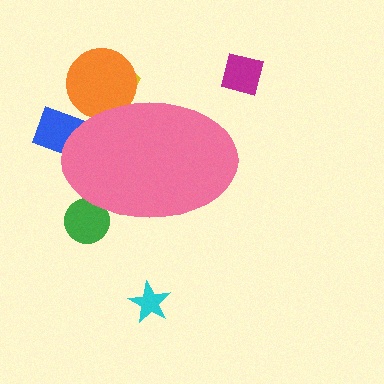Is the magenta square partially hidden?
No, the magenta square is fully visible.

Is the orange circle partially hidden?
Yes, the orange circle is partially hidden behind the pink ellipse.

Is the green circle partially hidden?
Yes, the green circle is partially hidden behind the pink ellipse.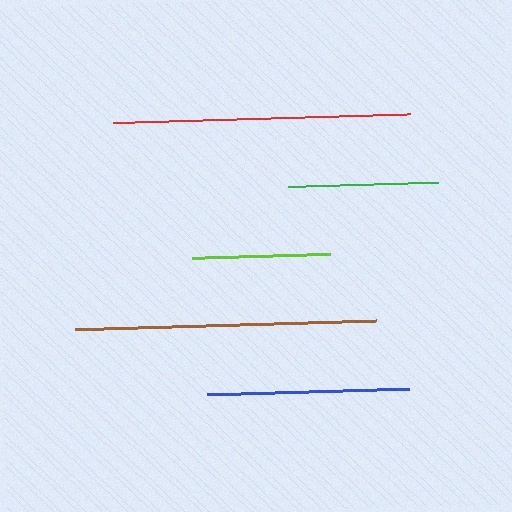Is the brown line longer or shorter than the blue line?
The brown line is longer than the blue line.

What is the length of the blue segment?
The blue segment is approximately 203 pixels long.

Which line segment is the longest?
The brown line is the longest at approximately 301 pixels.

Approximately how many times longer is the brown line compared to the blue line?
The brown line is approximately 1.5 times the length of the blue line.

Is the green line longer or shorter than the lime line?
The green line is longer than the lime line.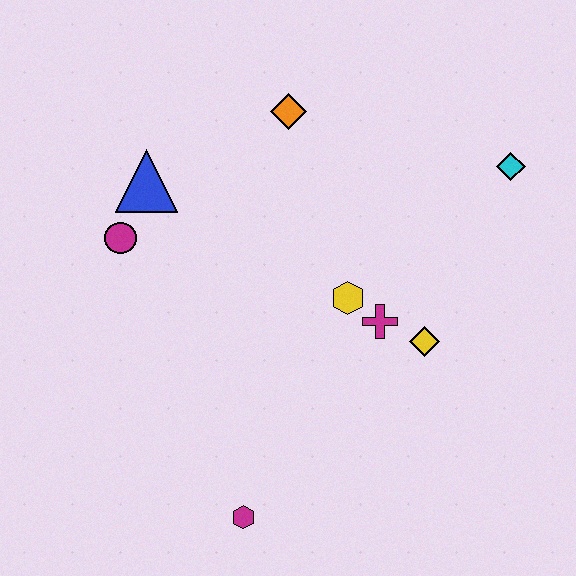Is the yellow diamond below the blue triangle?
Yes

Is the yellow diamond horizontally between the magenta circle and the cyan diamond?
Yes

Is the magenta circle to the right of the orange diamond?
No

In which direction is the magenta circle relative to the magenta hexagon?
The magenta circle is above the magenta hexagon.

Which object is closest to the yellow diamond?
The magenta cross is closest to the yellow diamond.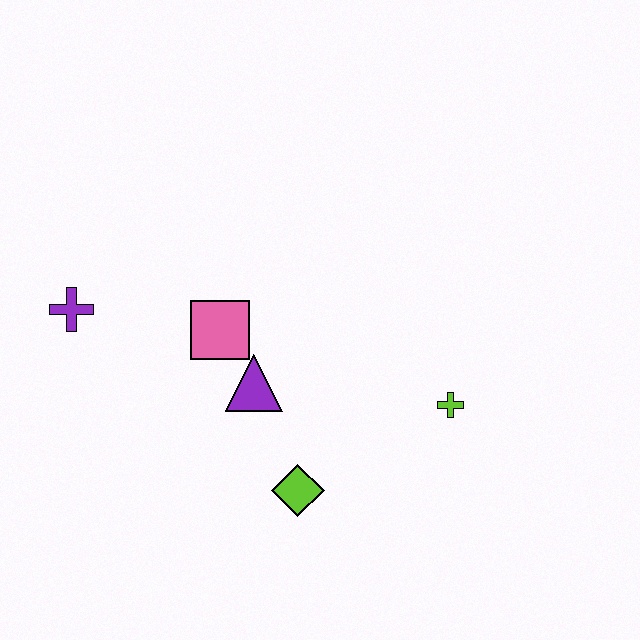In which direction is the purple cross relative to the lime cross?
The purple cross is to the left of the lime cross.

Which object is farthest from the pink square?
The lime cross is farthest from the pink square.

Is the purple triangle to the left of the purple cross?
No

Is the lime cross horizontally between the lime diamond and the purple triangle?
No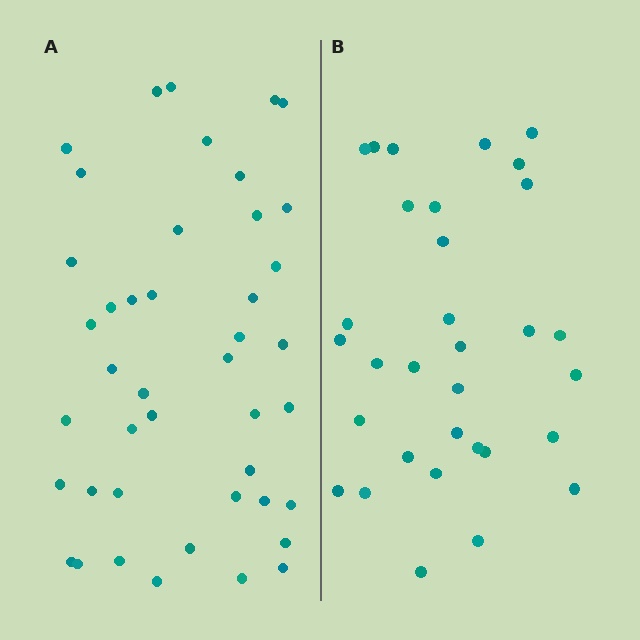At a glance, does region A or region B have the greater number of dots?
Region A (the left region) has more dots.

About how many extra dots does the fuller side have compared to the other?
Region A has roughly 12 or so more dots than region B.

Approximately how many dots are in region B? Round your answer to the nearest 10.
About 30 dots. (The exact count is 32, which rounds to 30.)